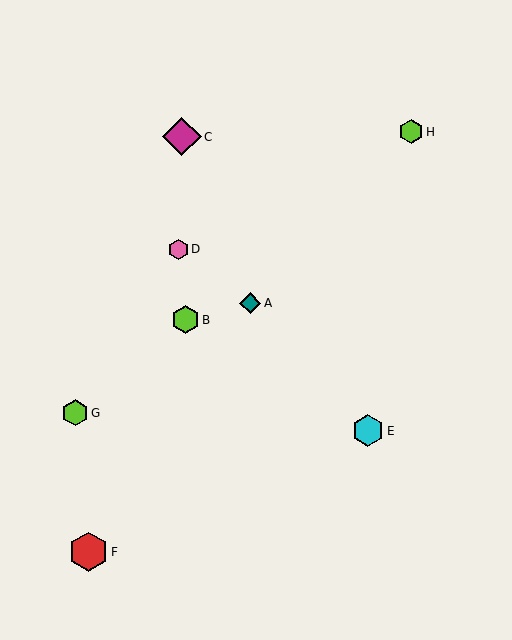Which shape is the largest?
The red hexagon (labeled F) is the largest.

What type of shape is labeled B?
Shape B is a lime hexagon.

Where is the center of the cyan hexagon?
The center of the cyan hexagon is at (368, 431).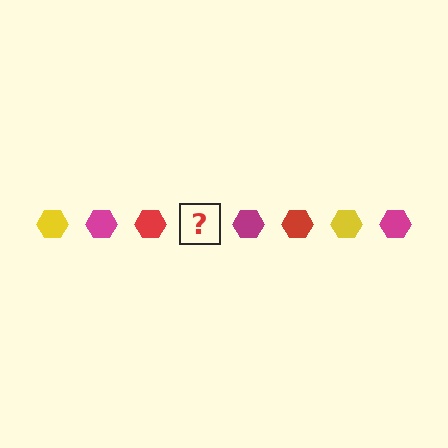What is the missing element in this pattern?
The missing element is a yellow hexagon.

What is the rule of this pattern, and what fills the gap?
The rule is that the pattern cycles through yellow, magenta, red hexagons. The gap should be filled with a yellow hexagon.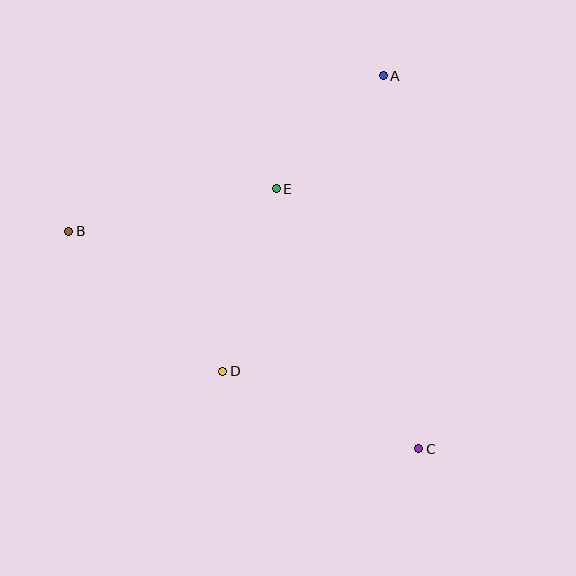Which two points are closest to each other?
Points A and E are closest to each other.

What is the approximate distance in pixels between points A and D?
The distance between A and D is approximately 336 pixels.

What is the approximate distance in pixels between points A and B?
The distance between A and B is approximately 351 pixels.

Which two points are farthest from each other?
Points B and C are farthest from each other.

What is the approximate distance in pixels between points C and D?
The distance between C and D is approximately 211 pixels.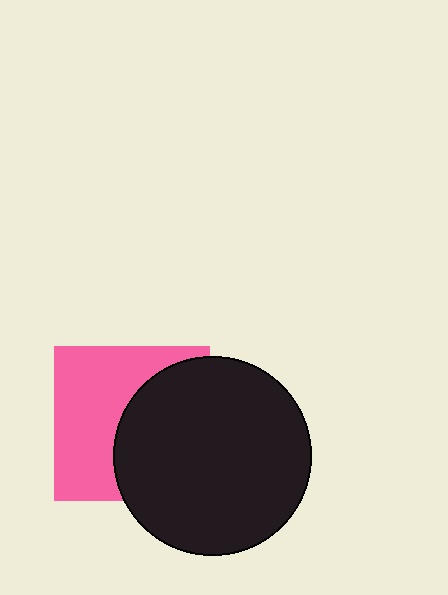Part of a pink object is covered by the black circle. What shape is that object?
It is a square.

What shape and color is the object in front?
The object in front is a black circle.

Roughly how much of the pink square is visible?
About half of it is visible (roughly 52%).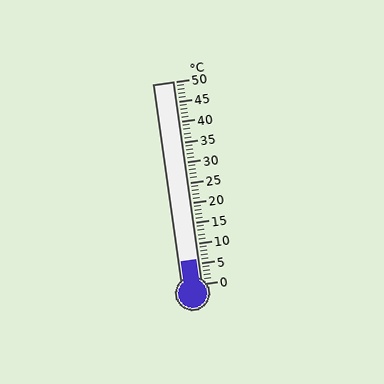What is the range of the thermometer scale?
The thermometer scale ranges from 0°C to 50°C.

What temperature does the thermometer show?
The thermometer shows approximately 6°C.